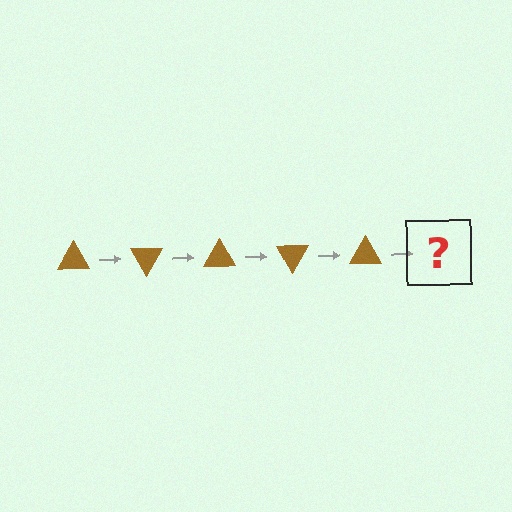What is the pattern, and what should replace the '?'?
The pattern is that the triangle rotates 60 degrees each step. The '?' should be a brown triangle rotated 300 degrees.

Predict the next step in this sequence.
The next step is a brown triangle rotated 300 degrees.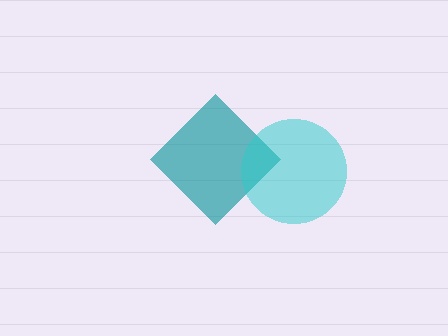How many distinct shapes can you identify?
There are 2 distinct shapes: a teal diamond, a cyan circle.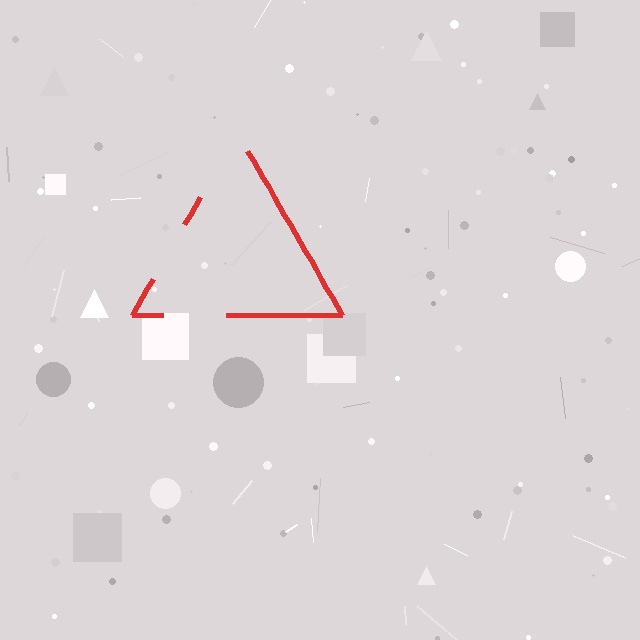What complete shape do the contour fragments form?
The contour fragments form a triangle.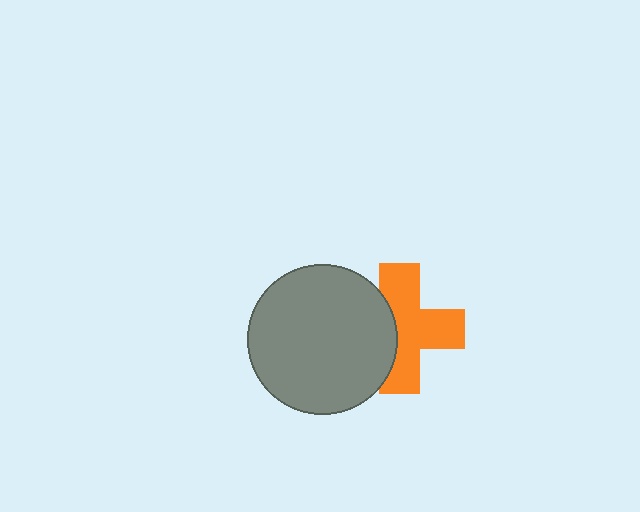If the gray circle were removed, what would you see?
You would see the complete orange cross.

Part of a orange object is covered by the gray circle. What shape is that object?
It is a cross.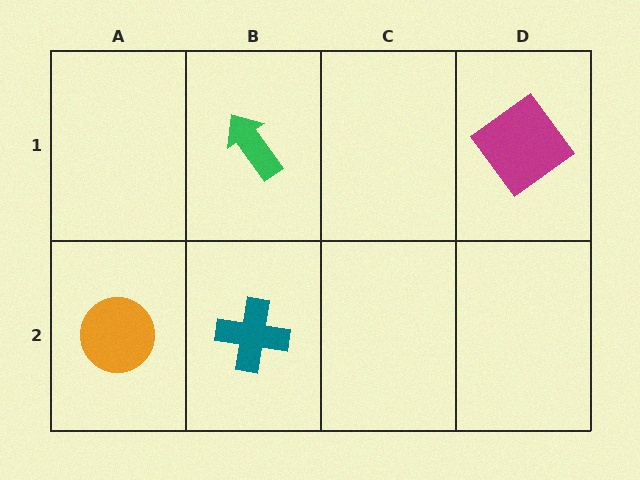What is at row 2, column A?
An orange circle.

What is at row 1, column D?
A magenta diamond.